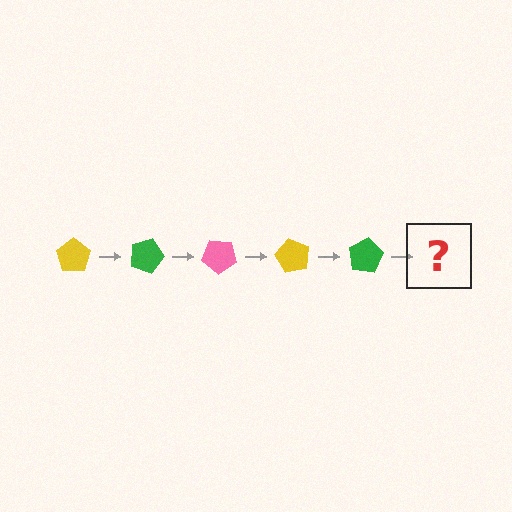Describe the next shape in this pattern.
It should be a pink pentagon, rotated 100 degrees from the start.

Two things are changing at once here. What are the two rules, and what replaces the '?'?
The two rules are that it rotates 20 degrees each step and the color cycles through yellow, green, and pink. The '?' should be a pink pentagon, rotated 100 degrees from the start.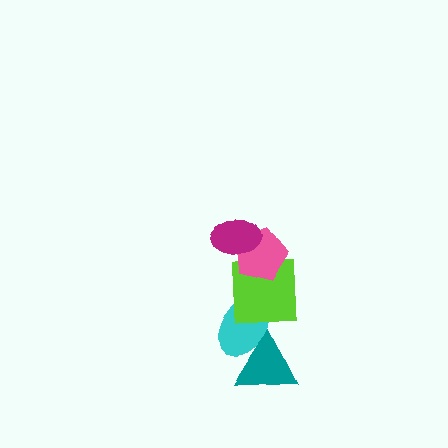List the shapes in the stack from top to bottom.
From top to bottom: the magenta ellipse, the pink pentagon, the lime square, the cyan ellipse, the teal triangle.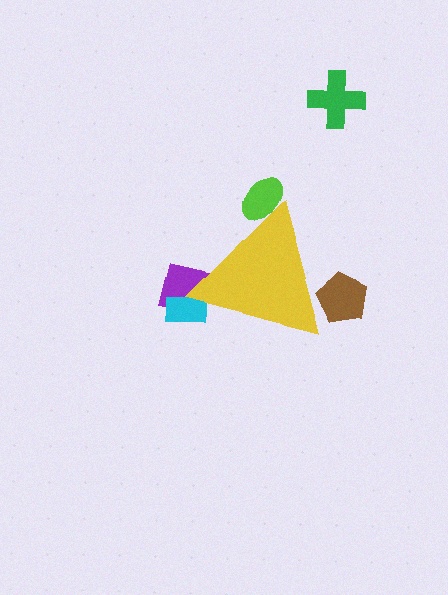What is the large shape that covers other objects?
A yellow triangle.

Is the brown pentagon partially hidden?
Yes, the brown pentagon is partially hidden behind the yellow triangle.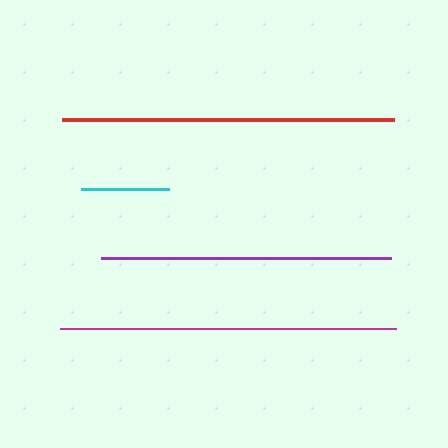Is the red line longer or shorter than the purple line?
The red line is longer than the purple line.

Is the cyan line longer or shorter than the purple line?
The purple line is longer than the cyan line.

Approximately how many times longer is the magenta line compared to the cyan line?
The magenta line is approximately 3.8 times the length of the cyan line.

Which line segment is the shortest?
The cyan line is the shortest at approximately 88 pixels.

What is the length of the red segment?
The red segment is approximately 332 pixels long.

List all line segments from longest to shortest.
From longest to shortest: magenta, red, purple, cyan.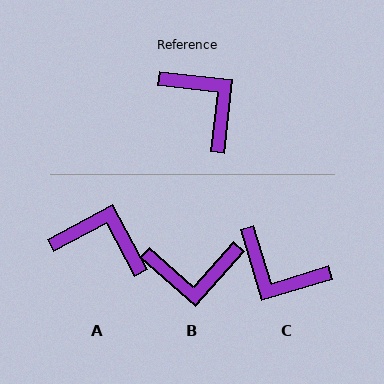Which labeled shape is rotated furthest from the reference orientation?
C, about 157 degrees away.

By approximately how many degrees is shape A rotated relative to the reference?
Approximately 34 degrees counter-clockwise.